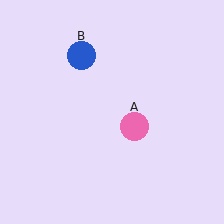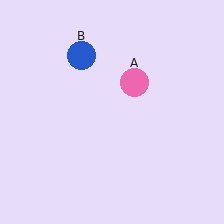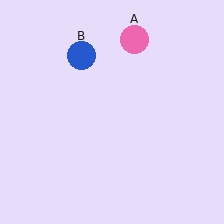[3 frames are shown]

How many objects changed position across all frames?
1 object changed position: pink circle (object A).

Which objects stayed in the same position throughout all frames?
Blue circle (object B) remained stationary.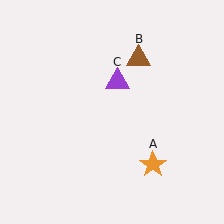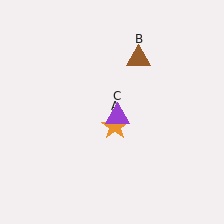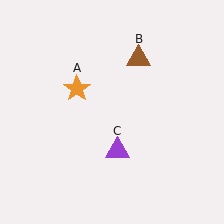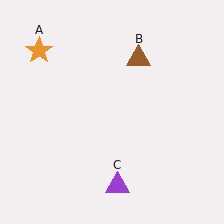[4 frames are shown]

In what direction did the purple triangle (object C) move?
The purple triangle (object C) moved down.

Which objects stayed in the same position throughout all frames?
Brown triangle (object B) remained stationary.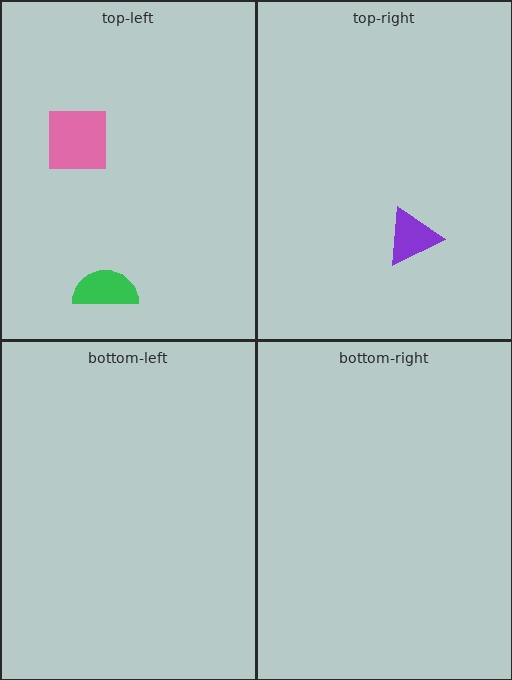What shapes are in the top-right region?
The purple triangle.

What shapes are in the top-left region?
The pink square, the green semicircle.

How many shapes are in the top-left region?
2.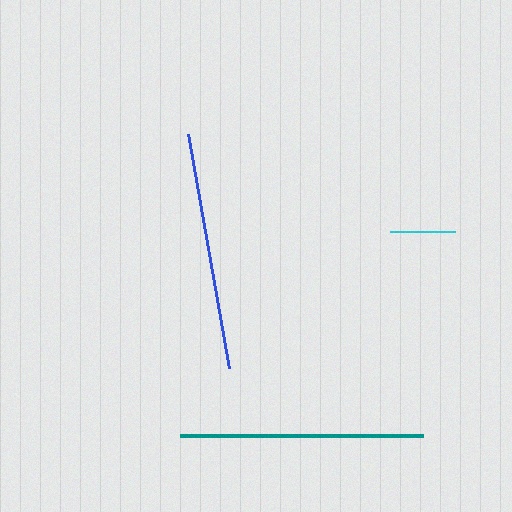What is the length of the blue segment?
The blue segment is approximately 238 pixels long.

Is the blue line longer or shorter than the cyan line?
The blue line is longer than the cyan line.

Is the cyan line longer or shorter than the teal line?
The teal line is longer than the cyan line.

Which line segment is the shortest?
The cyan line is the shortest at approximately 66 pixels.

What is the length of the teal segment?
The teal segment is approximately 244 pixels long.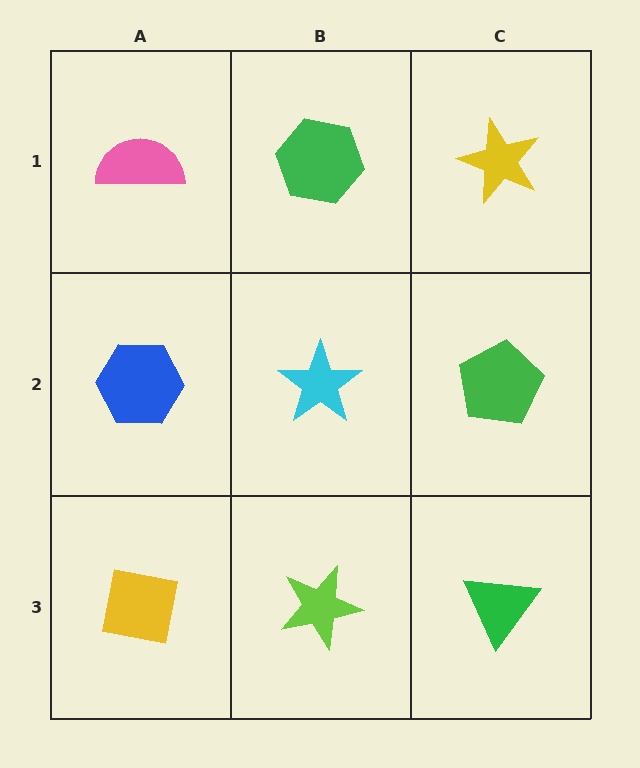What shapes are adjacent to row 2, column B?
A green hexagon (row 1, column B), a lime star (row 3, column B), a blue hexagon (row 2, column A), a green pentagon (row 2, column C).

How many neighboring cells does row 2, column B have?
4.